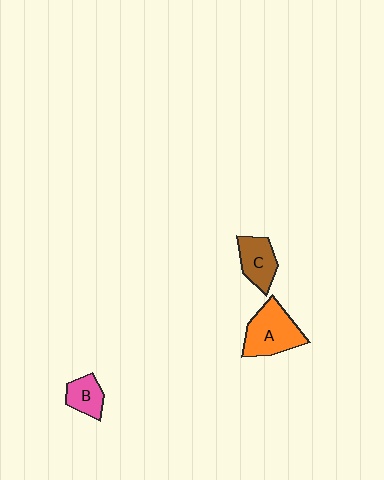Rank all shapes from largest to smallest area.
From largest to smallest: A (orange), C (brown), B (pink).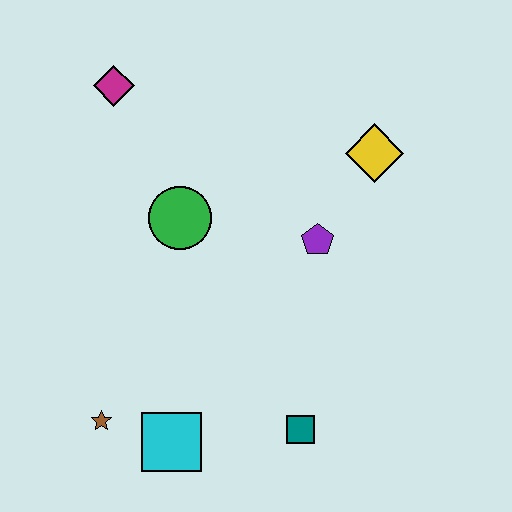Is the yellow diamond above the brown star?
Yes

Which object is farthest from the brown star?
The yellow diamond is farthest from the brown star.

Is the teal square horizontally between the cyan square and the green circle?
No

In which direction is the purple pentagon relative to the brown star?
The purple pentagon is to the right of the brown star.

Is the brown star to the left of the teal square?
Yes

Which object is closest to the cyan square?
The brown star is closest to the cyan square.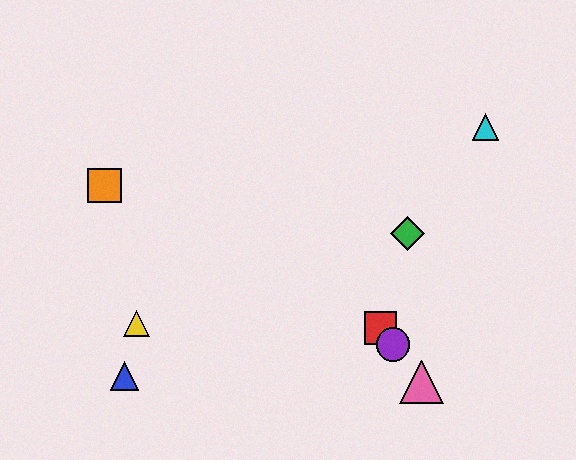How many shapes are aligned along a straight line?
3 shapes (the red square, the purple circle, the pink triangle) are aligned along a straight line.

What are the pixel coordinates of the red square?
The red square is at (380, 328).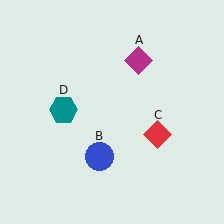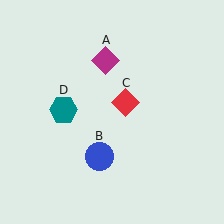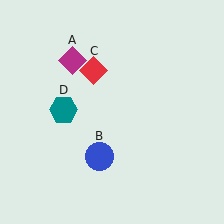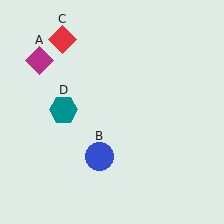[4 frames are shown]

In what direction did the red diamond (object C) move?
The red diamond (object C) moved up and to the left.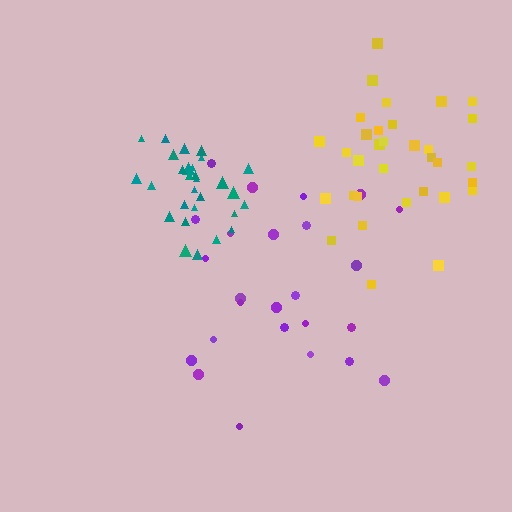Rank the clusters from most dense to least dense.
teal, yellow, purple.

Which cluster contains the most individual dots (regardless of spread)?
Yellow (33).